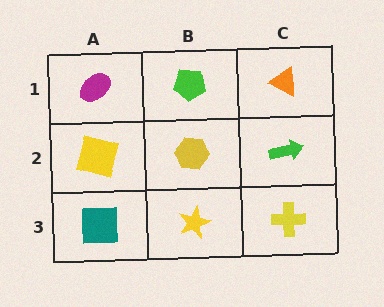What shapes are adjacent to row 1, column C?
A green arrow (row 2, column C), a green pentagon (row 1, column B).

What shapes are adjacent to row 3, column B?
A yellow hexagon (row 2, column B), a teal square (row 3, column A), a yellow cross (row 3, column C).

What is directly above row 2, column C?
An orange triangle.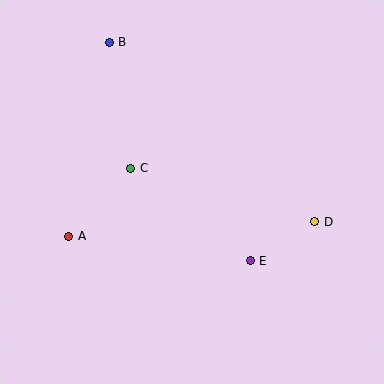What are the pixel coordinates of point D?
Point D is at (315, 222).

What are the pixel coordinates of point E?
Point E is at (250, 261).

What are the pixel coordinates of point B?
Point B is at (109, 42).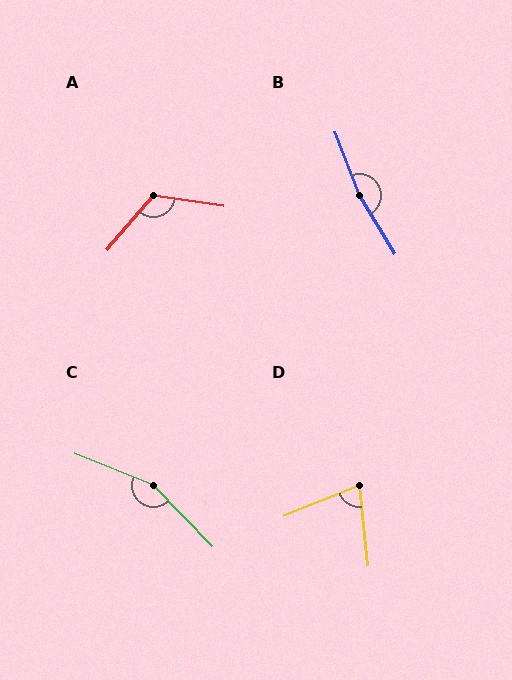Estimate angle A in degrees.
Approximately 122 degrees.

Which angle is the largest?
B, at approximately 169 degrees.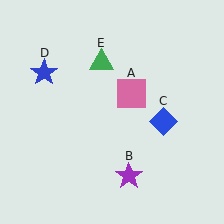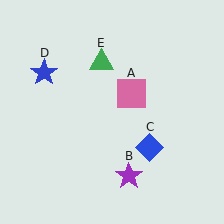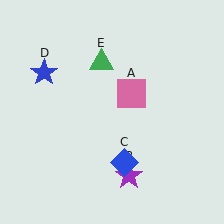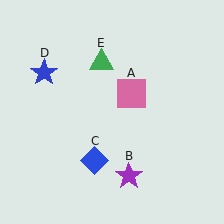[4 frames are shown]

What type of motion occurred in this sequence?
The blue diamond (object C) rotated clockwise around the center of the scene.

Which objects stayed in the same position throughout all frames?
Pink square (object A) and purple star (object B) and blue star (object D) and green triangle (object E) remained stationary.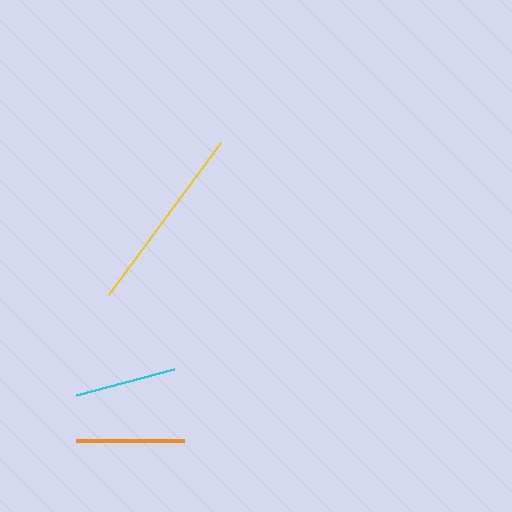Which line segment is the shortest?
The cyan line is the shortest at approximately 102 pixels.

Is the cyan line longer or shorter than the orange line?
The orange line is longer than the cyan line.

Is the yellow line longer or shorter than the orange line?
The yellow line is longer than the orange line.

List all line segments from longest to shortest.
From longest to shortest: yellow, orange, cyan.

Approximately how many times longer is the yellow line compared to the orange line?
The yellow line is approximately 1.8 times the length of the orange line.